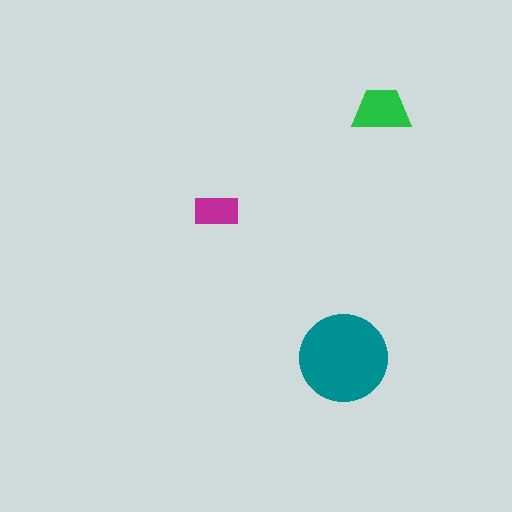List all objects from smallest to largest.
The magenta rectangle, the green trapezoid, the teal circle.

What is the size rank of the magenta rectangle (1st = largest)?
3rd.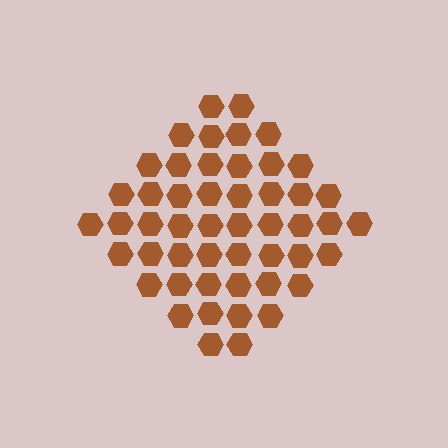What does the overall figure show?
The overall figure shows a diamond.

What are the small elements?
The small elements are hexagons.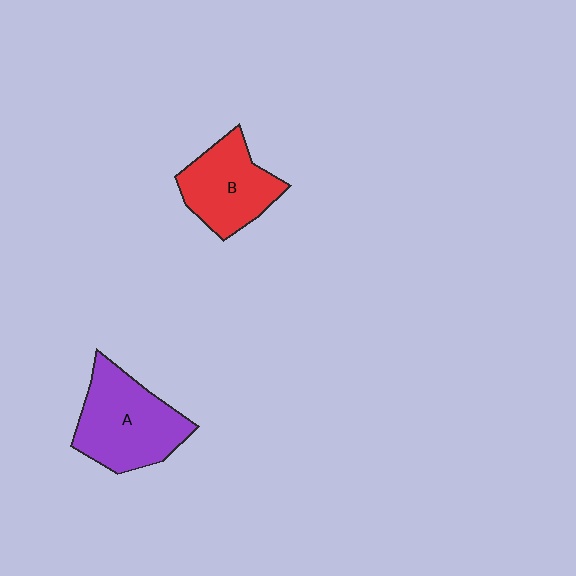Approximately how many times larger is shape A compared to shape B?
Approximately 1.2 times.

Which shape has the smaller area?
Shape B (red).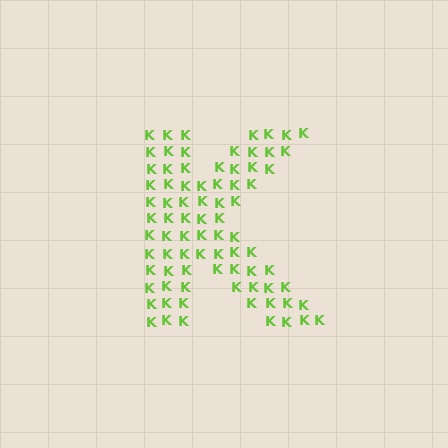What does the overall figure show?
The overall figure shows the letter K.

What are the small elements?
The small elements are letter K's.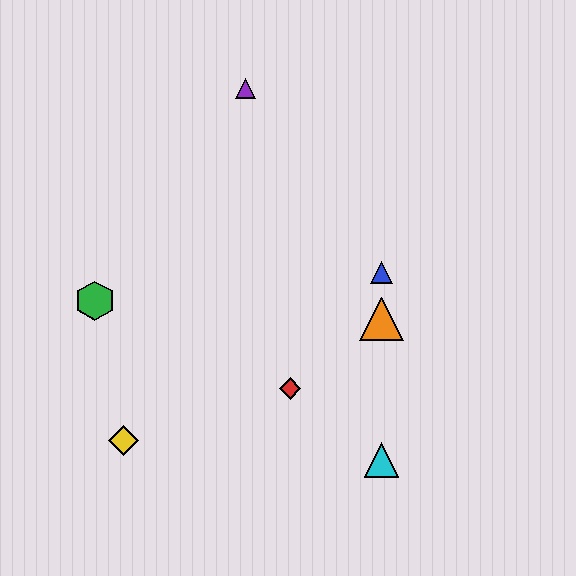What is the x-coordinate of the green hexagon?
The green hexagon is at x≈95.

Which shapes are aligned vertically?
The blue triangle, the orange triangle, the cyan triangle are aligned vertically.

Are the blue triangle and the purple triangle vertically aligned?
No, the blue triangle is at x≈382 and the purple triangle is at x≈246.